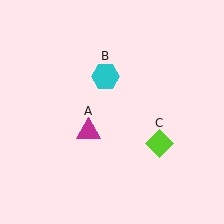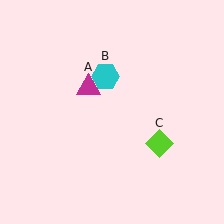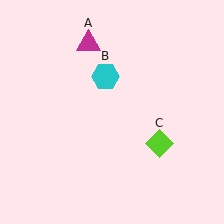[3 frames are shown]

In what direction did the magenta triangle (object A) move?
The magenta triangle (object A) moved up.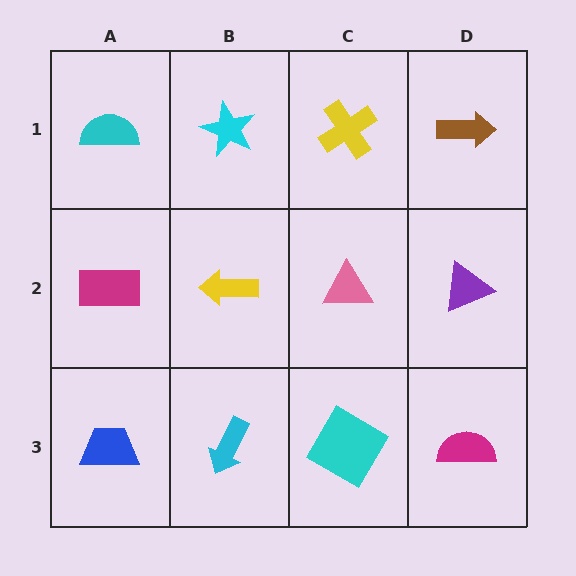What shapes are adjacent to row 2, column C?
A yellow cross (row 1, column C), a cyan diamond (row 3, column C), a yellow arrow (row 2, column B), a purple triangle (row 2, column D).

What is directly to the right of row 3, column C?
A magenta semicircle.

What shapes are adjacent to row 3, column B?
A yellow arrow (row 2, column B), a blue trapezoid (row 3, column A), a cyan diamond (row 3, column C).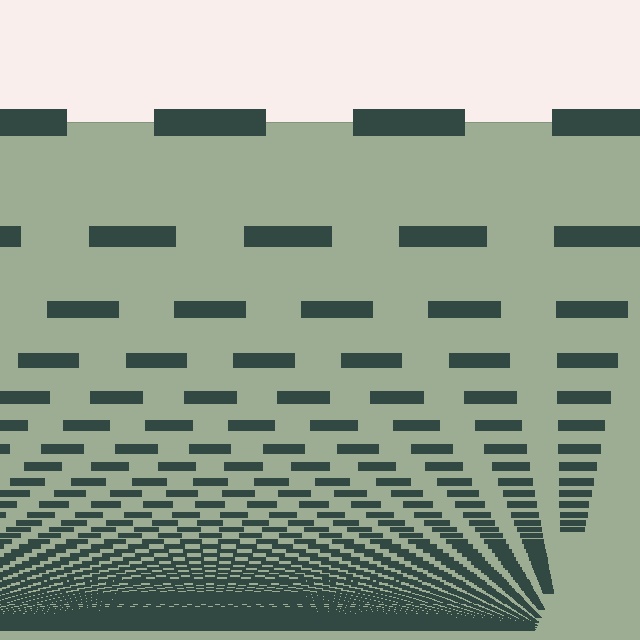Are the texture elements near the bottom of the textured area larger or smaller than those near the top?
Smaller. The gradient is inverted — elements near the bottom are smaller and denser.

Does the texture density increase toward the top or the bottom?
Density increases toward the bottom.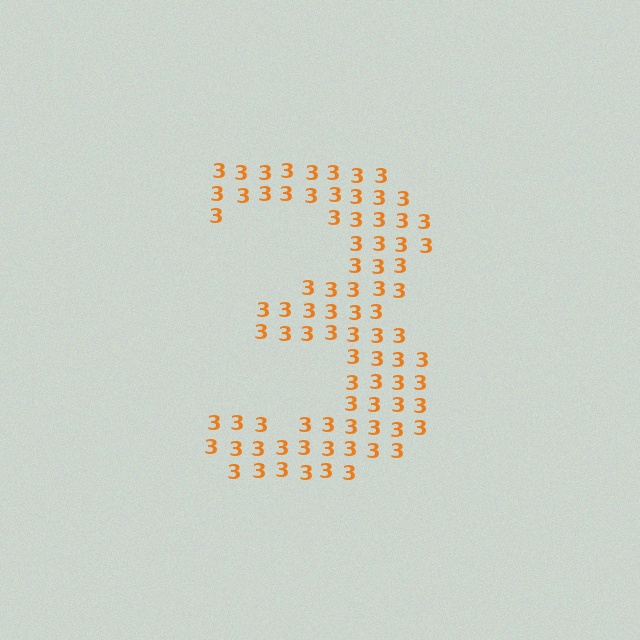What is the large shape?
The large shape is the digit 3.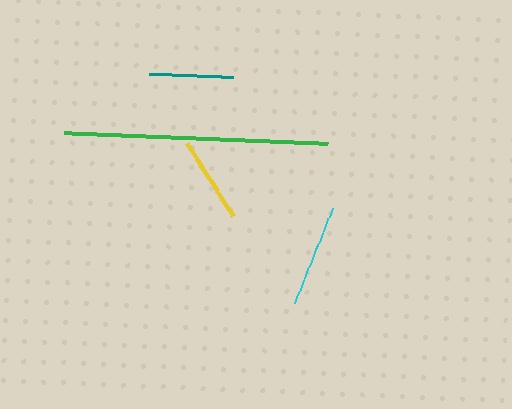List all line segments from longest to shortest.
From longest to shortest: green, cyan, yellow, teal.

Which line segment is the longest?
The green line is the longest at approximately 264 pixels.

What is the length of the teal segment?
The teal segment is approximately 84 pixels long.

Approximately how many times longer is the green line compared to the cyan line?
The green line is approximately 2.6 times the length of the cyan line.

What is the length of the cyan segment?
The cyan segment is approximately 101 pixels long.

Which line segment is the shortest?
The teal line is the shortest at approximately 84 pixels.